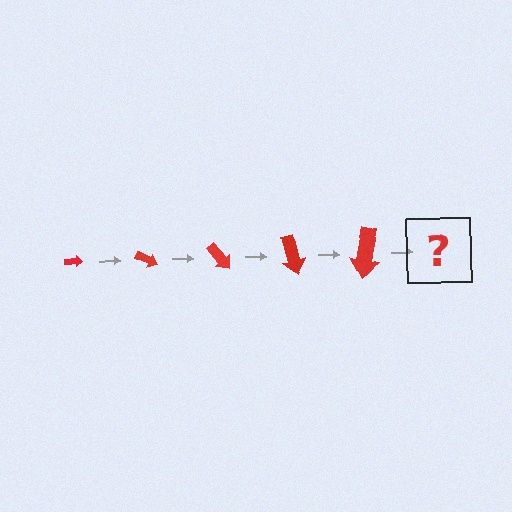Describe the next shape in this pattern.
It should be an arrow, larger than the previous one and rotated 125 degrees from the start.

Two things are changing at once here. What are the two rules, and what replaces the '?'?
The two rules are that the arrow grows larger each step and it rotates 25 degrees each step. The '?' should be an arrow, larger than the previous one and rotated 125 degrees from the start.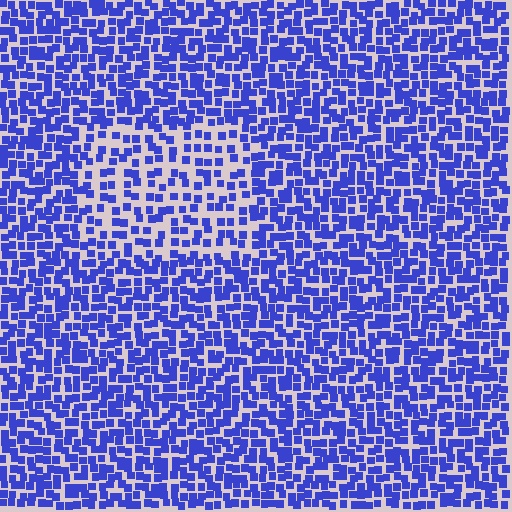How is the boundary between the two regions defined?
The boundary is defined by a change in element density (approximately 1.8x ratio). All elements are the same color, size, and shape.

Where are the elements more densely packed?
The elements are more densely packed outside the rectangle boundary.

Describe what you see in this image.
The image contains small blue elements arranged at two different densities. A rectangle-shaped region is visible where the elements are less densely packed than the surrounding area.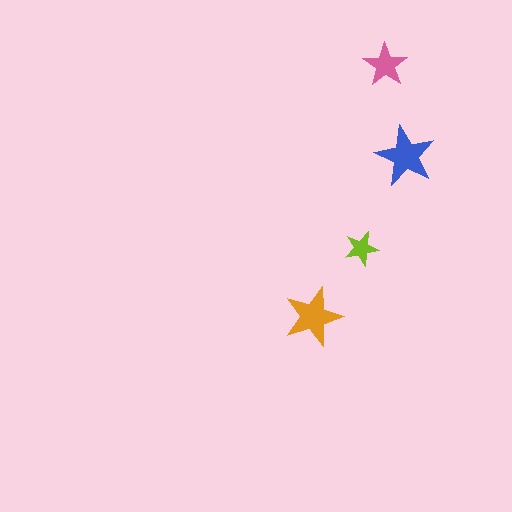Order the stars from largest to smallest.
the blue one, the orange one, the pink one, the lime one.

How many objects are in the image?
There are 4 objects in the image.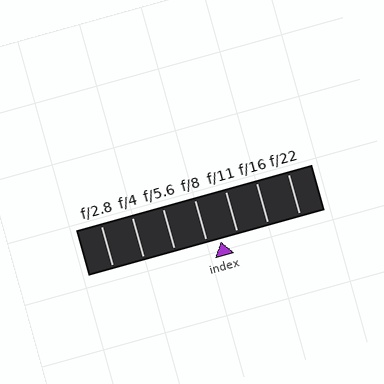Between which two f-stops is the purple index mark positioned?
The index mark is between f/8 and f/11.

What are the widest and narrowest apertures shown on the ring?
The widest aperture shown is f/2.8 and the narrowest is f/22.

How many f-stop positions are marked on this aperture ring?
There are 7 f-stop positions marked.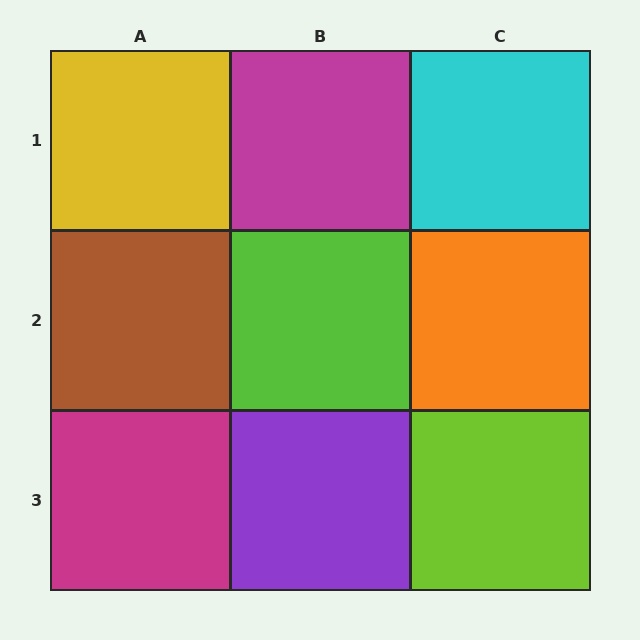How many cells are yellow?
1 cell is yellow.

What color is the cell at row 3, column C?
Lime.